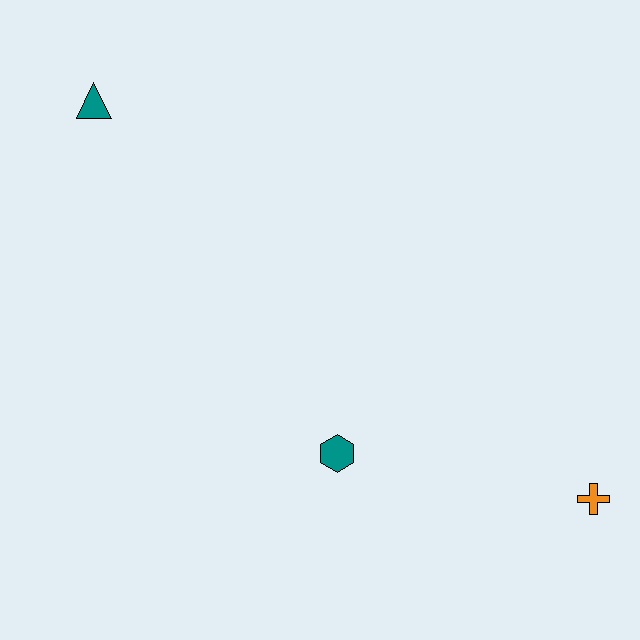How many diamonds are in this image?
There are no diamonds.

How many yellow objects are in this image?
There are no yellow objects.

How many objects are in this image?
There are 3 objects.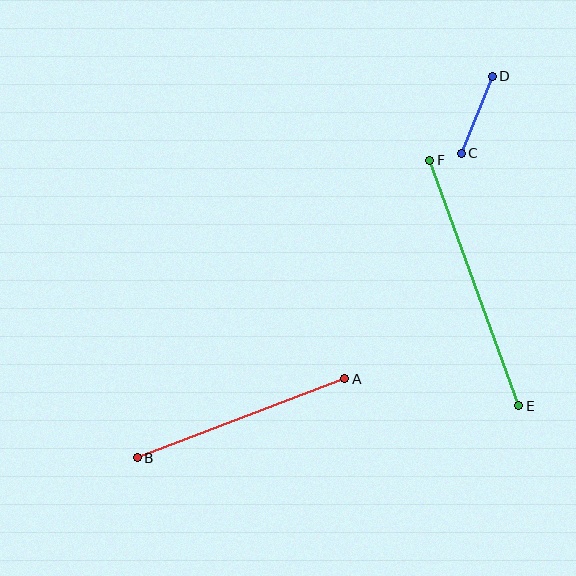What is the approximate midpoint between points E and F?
The midpoint is at approximately (474, 283) pixels.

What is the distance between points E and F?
The distance is approximately 261 pixels.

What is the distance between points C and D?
The distance is approximately 83 pixels.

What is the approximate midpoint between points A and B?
The midpoint is at approximately (241, 418) pixels.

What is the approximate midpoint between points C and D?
The midpoint is at approximately (477, 115) pixels.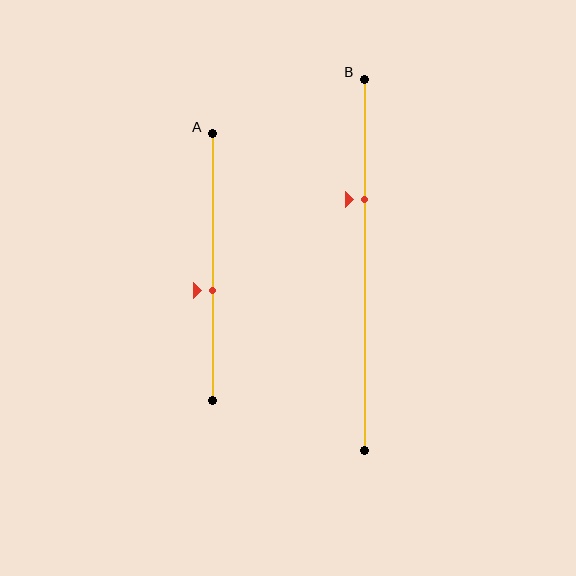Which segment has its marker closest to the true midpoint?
Segment A has its marker closest to the true midpoint.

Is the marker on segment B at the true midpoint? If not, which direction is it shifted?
No, the marker on segment B is shifted upward by about 18% of the segment length.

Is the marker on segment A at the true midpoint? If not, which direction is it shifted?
No, the marker on segment A is shifted downward by about 9% of the segment length.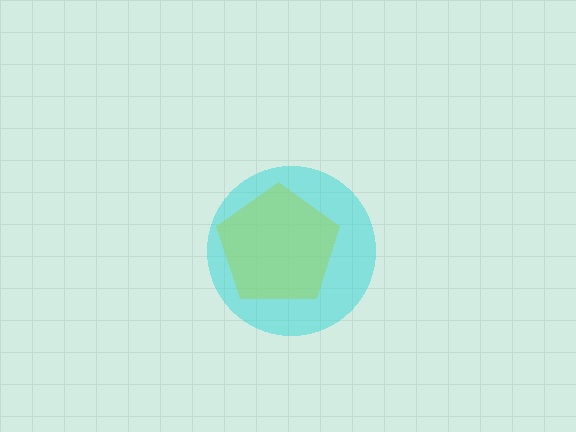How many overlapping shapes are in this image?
There are 2 overlapping shapes in the image.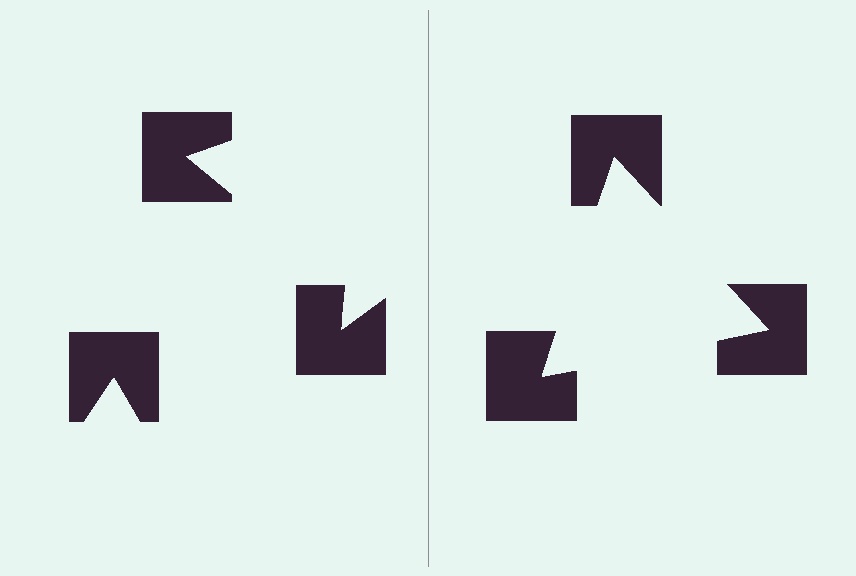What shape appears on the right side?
An illusory triangle.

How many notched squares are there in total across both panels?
6 — 3 on each side.